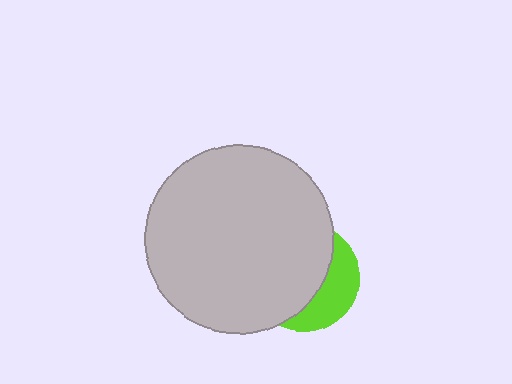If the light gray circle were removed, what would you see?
You would see the complete lime circle.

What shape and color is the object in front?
The object in front is a light gray circle.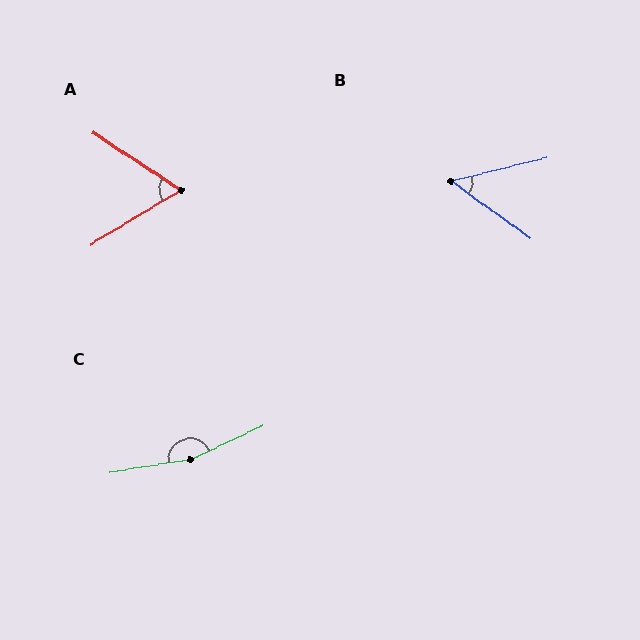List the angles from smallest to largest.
B (49°), A (64°), C (164°).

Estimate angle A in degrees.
Approximately 64 degrees.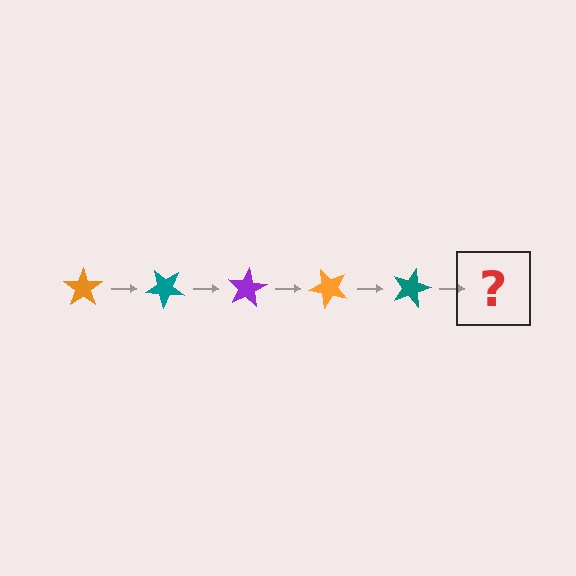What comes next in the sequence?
The next element should be a purple star, rotated 200 degrees from the start.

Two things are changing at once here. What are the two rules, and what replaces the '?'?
The two rules are that it rotates 40 degrees each step and the color cycles through orange, teal, and purple. The '?' should be a purple star, rotated 200 degrees from the start.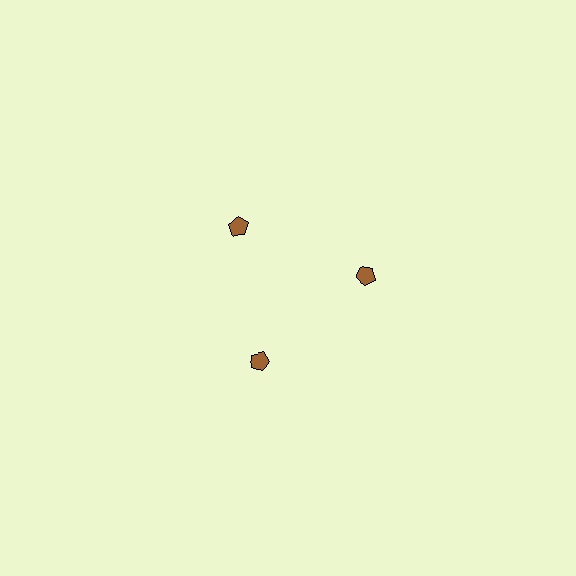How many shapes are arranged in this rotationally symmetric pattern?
There are 3 shapes, arranged in 3 groups of 1.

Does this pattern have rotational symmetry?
Yes, this pattern has 3-fold rotational symmetry. It looks the same after rotating 120 degrees around the center.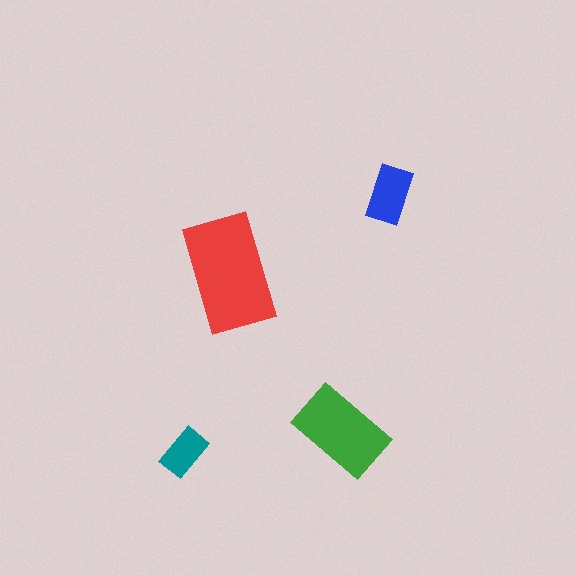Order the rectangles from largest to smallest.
the red one, the green one, the blue one, the teal one.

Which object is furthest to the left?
The teal rectangle is leftmost.